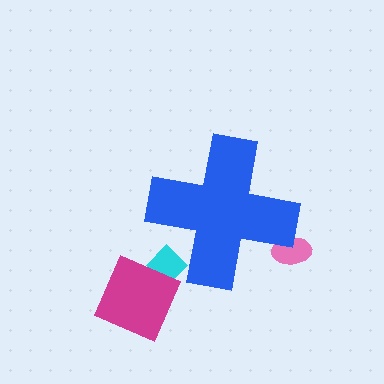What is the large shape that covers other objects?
A blue cross.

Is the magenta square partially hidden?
No, the magenta square is fully visible.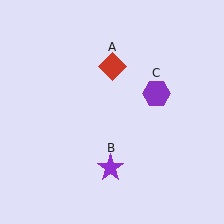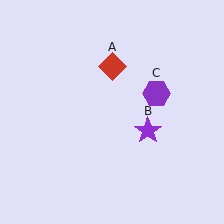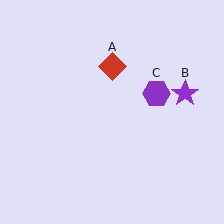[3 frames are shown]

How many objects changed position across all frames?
1 object changed position: purple star (object B).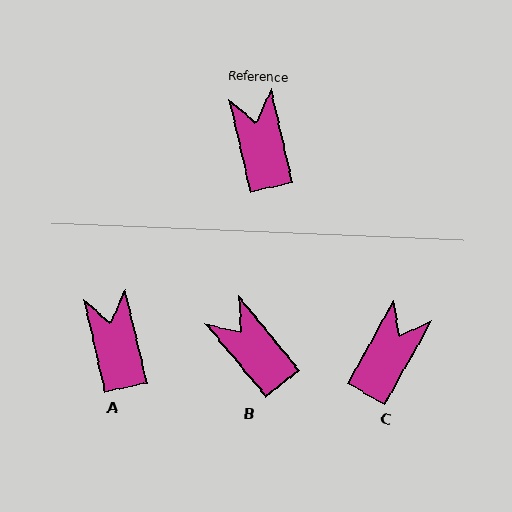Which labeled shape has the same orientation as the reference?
A.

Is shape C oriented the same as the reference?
No, it is off by about 42 degrees.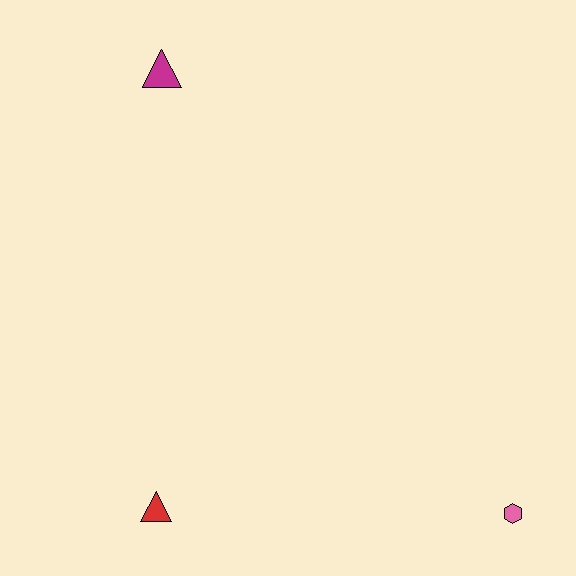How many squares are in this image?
There are no squares.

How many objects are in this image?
There are 3 objects.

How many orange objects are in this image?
There are no orange objects.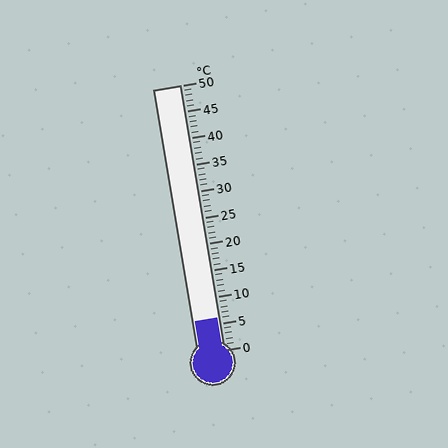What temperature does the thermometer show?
The thermometer shows approximately 6°C.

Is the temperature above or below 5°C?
The temperature is above 5°C.